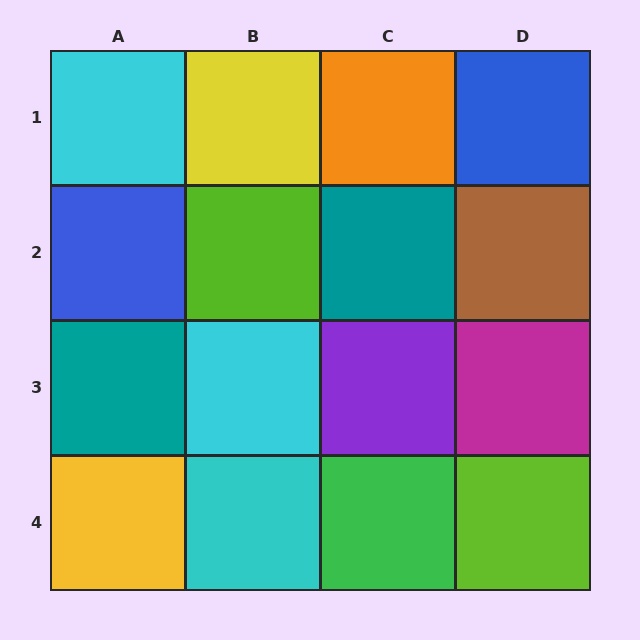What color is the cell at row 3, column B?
Cyan.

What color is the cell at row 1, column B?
Yellow.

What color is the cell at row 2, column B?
Lime.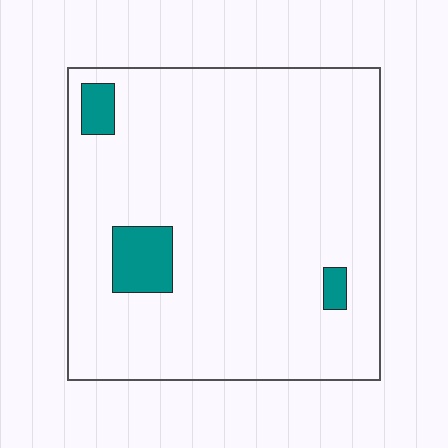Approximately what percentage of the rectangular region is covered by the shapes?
Approximately 5%.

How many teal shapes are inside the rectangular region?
3.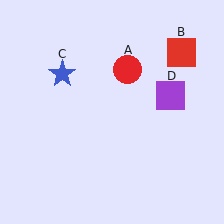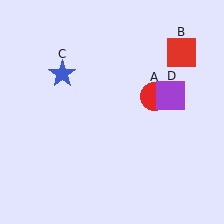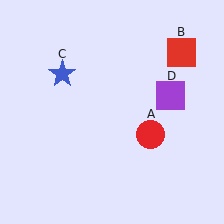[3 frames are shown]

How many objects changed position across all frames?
1 object changed position: red circle (object A).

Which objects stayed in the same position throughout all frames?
Red square (object B) and blue star (object C) and purple square (object D) remained stationary.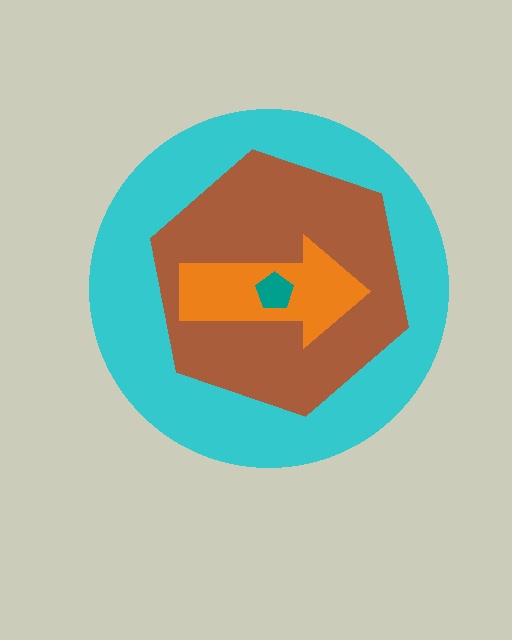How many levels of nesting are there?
4.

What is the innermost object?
The teal pentagon.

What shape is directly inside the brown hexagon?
The orange arrow.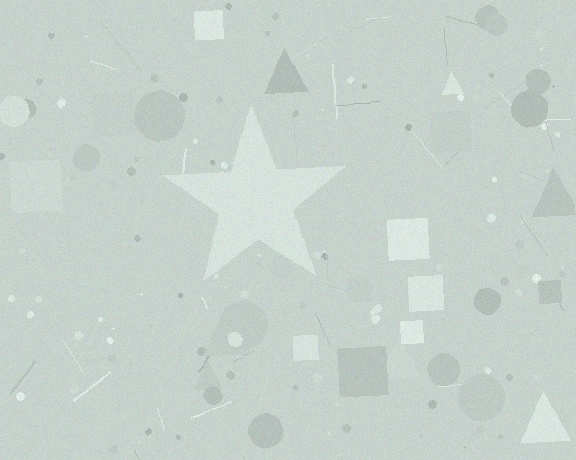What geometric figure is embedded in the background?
A star is embedded in the background.